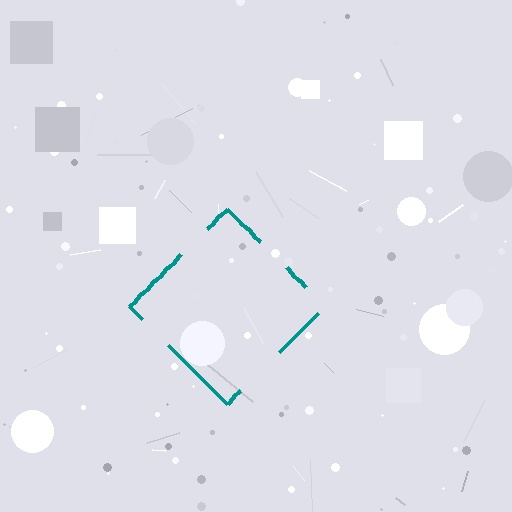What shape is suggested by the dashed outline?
The dashed outline suggests a diamond.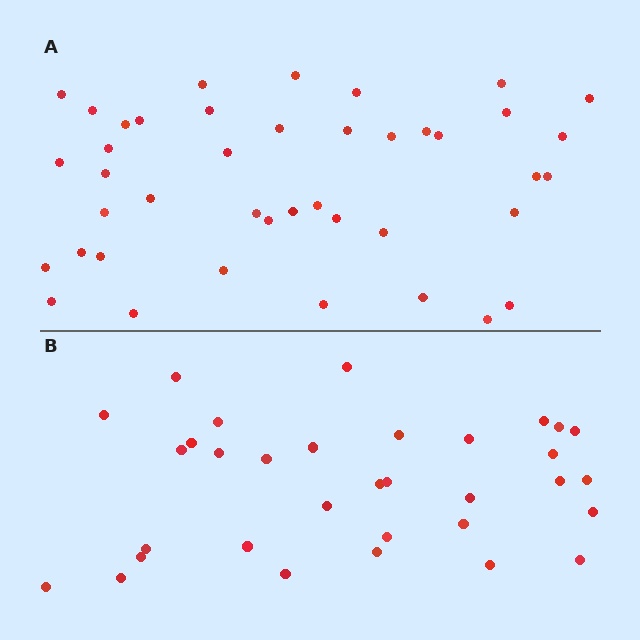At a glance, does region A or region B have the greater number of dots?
Region A (the top region) has more dots.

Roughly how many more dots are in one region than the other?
Region A has roughly 8 or so more dots than region B.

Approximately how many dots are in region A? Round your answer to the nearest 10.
About 40 dots. (The exact count is 42, which rounds to 40.)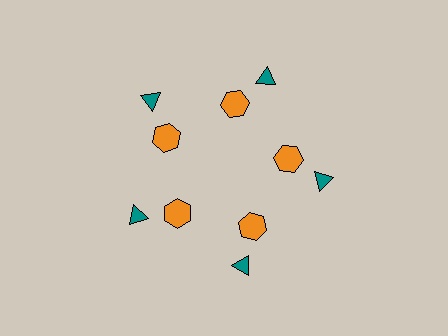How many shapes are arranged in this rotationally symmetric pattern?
There are 10 shapes, arranged in 5 groups of 2.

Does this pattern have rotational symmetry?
Yes, this pattern has 5-fold rotational symmetry. It looks the same after rotating 72 degrees around the center.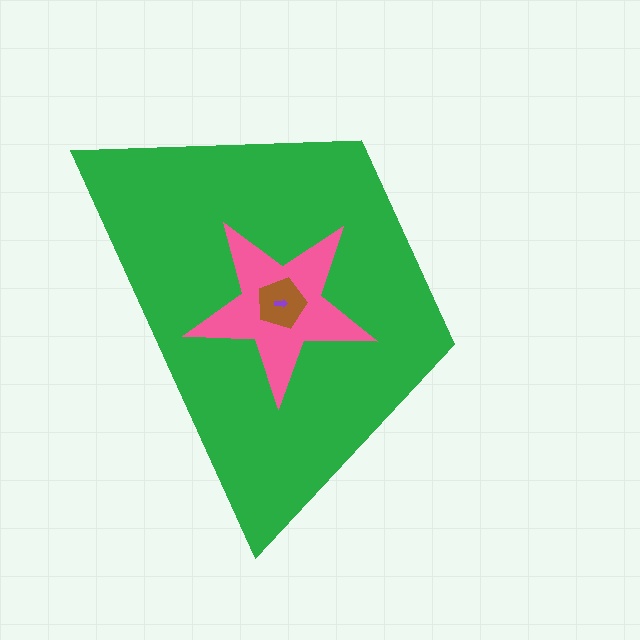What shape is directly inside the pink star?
The brown pentagon.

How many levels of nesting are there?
4.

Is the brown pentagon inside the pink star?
Yes.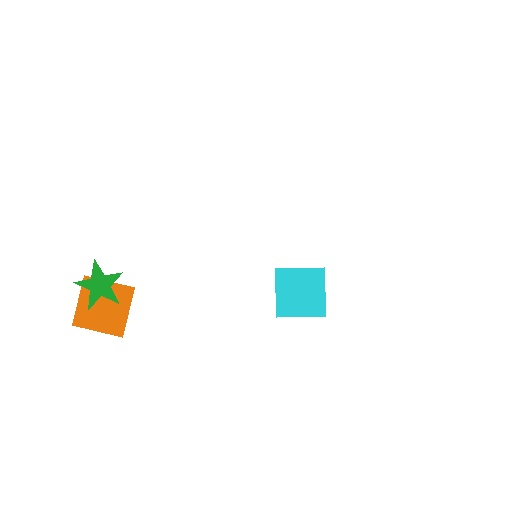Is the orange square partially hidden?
Yes, it is partially covered by another shape.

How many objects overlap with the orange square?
1 object overlaps with the orange square.